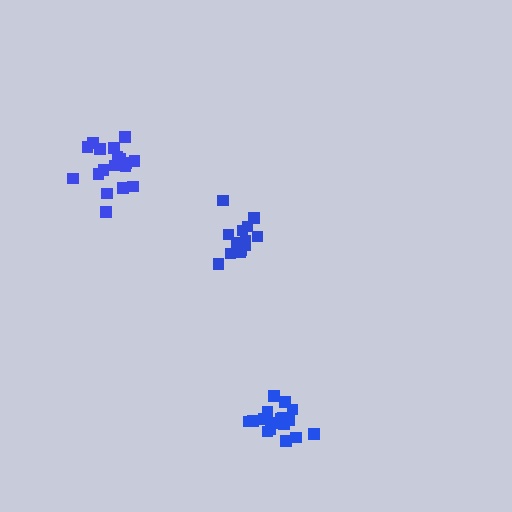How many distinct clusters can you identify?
There are 3 distinct clusters.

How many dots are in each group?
Group 1: 19 dots, Group 2: 18 dots, Group 3: 14 dots (51 total).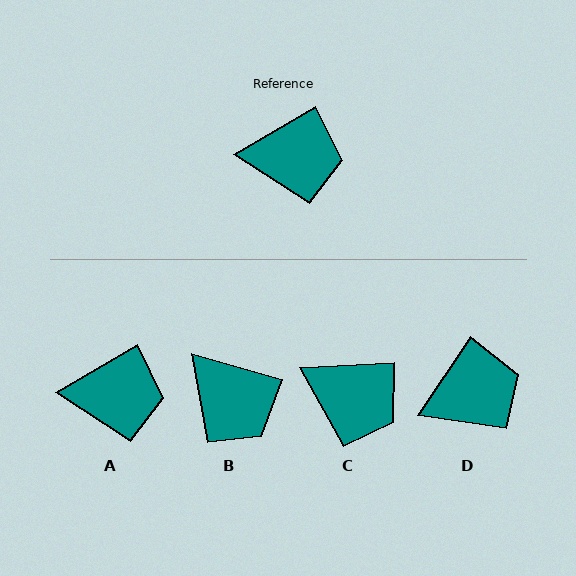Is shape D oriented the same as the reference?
No, it is off by about 25 degrees.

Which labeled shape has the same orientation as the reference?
A.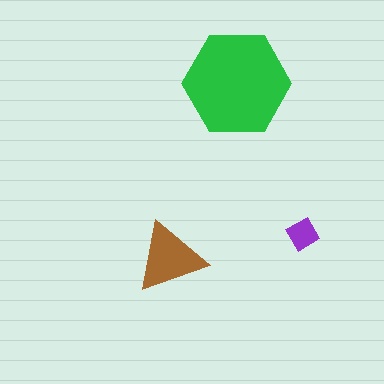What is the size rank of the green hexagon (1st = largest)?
1st.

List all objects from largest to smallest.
The green hexagon, the brown triangle, the purple diamond.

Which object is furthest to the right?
The purple diamond is rightmost.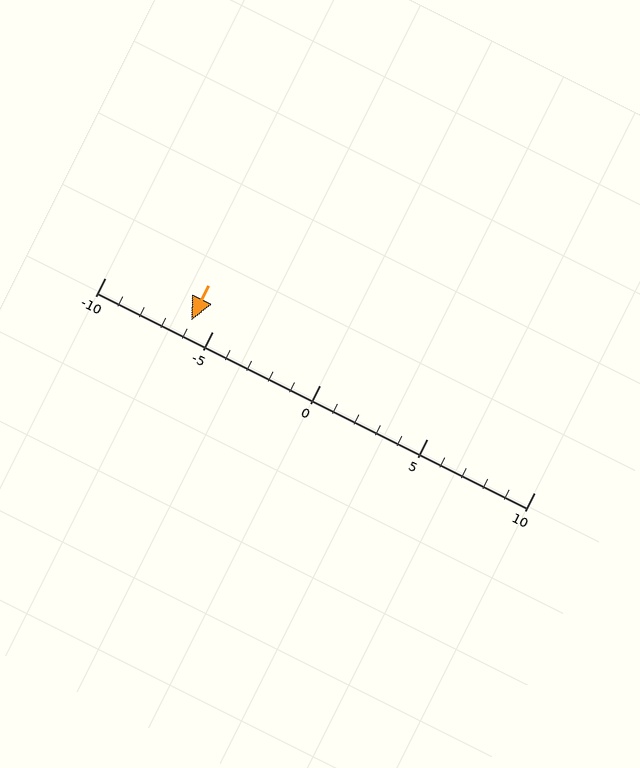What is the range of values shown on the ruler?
The ruler shows values from -10 to 10.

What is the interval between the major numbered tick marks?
The major tick marks are spaced 5 units apart.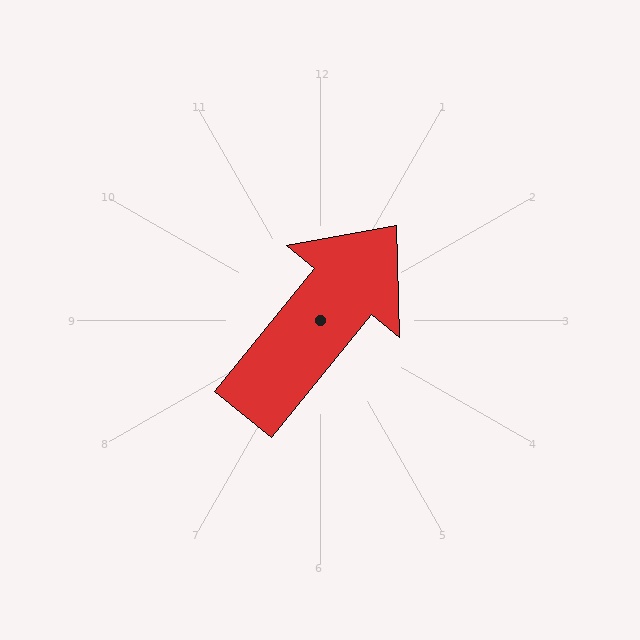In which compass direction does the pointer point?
Northeast.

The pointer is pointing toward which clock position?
Roughly 1 o'clock.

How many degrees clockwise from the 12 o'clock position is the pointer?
Approximately 39 degrees.